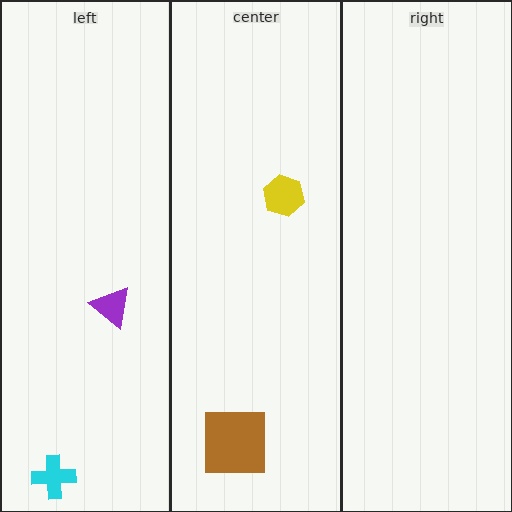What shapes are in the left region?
The purple triangle, the cyan cross.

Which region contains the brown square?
The center region.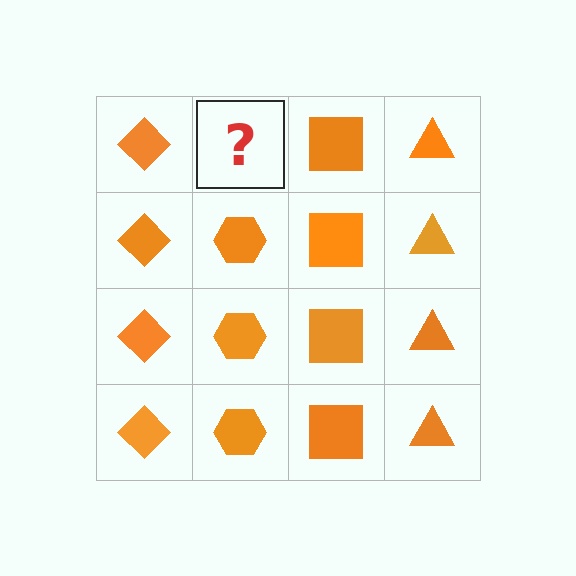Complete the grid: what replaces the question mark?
The question mark should be replaced with an orange hexagon.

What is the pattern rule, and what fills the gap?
The rule is that each column has a consistent shape. The gap should be filled with an orange hexagon.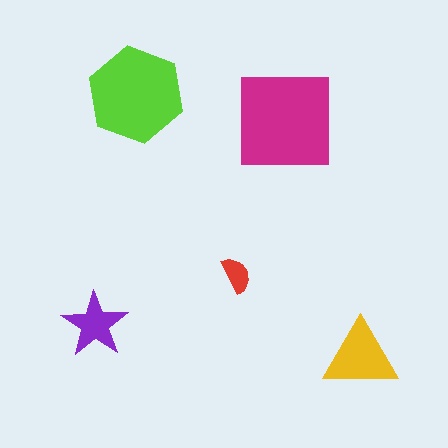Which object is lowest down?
The yellow triangle is bottommost.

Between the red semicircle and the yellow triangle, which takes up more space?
The yellow triangle.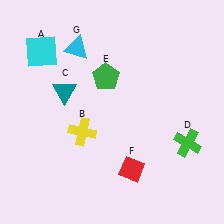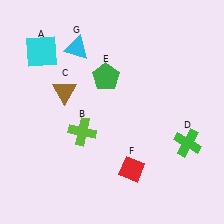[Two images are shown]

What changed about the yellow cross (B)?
In Image 1, B is yellow. In Image 2, it changed to lime.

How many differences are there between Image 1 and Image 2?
There are 2 differences between the two images.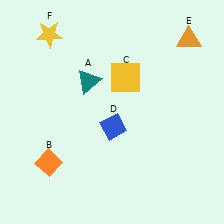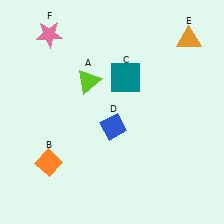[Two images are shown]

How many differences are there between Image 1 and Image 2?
There are 3 differences between the two images.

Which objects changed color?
A changed from teal to lime. C changed from yellow to teal. F changed from yellow to pink.